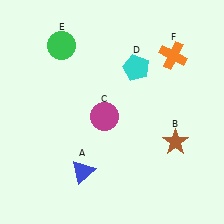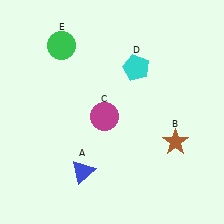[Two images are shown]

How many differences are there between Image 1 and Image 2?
There is 1 difference between the two images.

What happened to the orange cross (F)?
The orange cross (F) was removed in Image 2. It was in the top-right area of Image 1.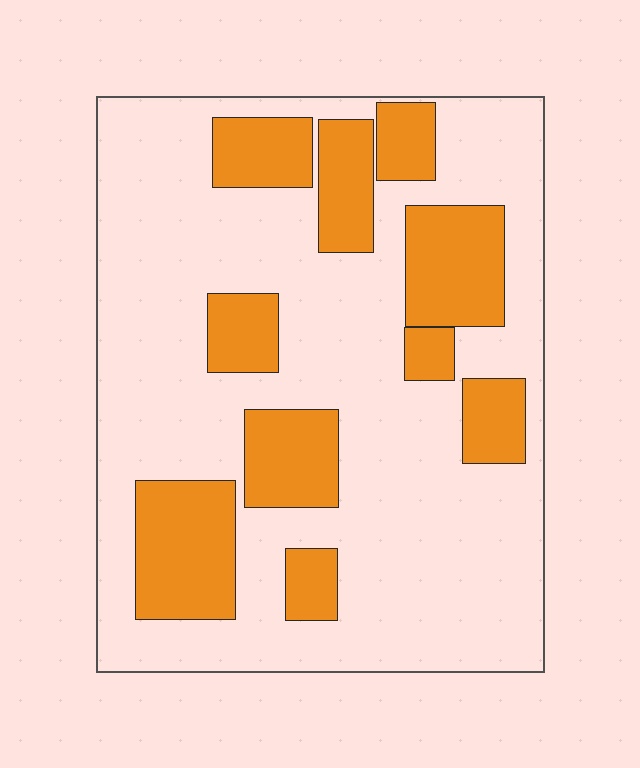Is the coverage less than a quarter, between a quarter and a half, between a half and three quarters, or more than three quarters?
Between a quarter and a half.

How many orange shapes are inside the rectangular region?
10.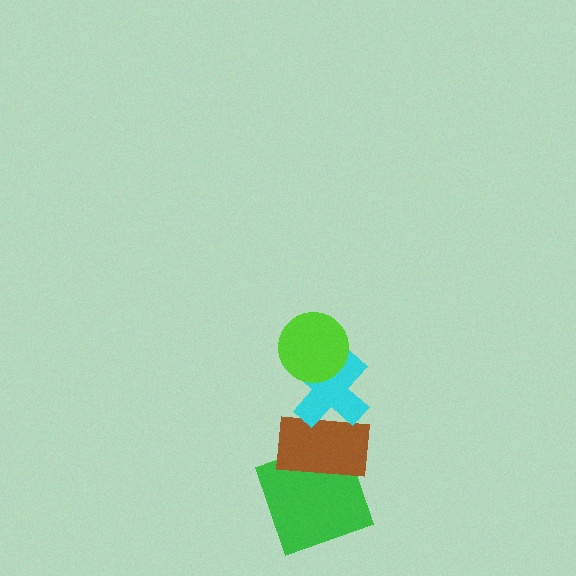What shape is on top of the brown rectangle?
The cyan cross is on top of the brown rectangle.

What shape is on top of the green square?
The brown rectangle is on top of the green square.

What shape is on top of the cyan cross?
The lime circle is on top of the cyan cross.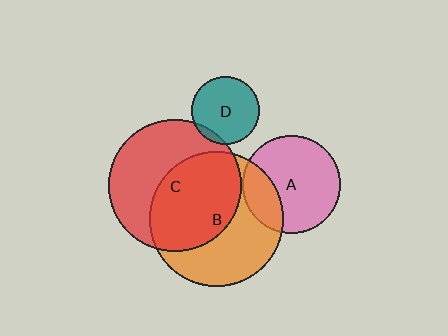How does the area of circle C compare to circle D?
Approximately 3.8 times.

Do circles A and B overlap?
Yes.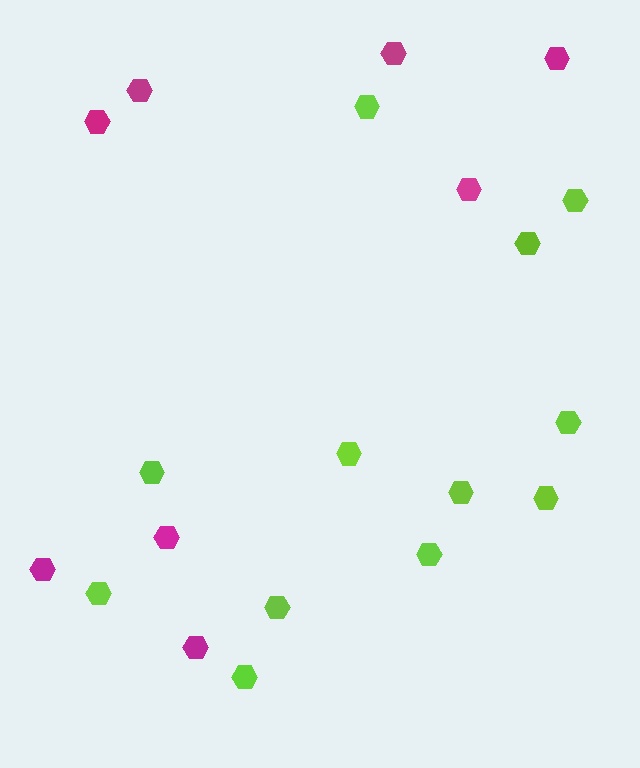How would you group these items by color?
There are 2 groups: one group of magenta hexagons (8) and one group of lime hexagons (12).